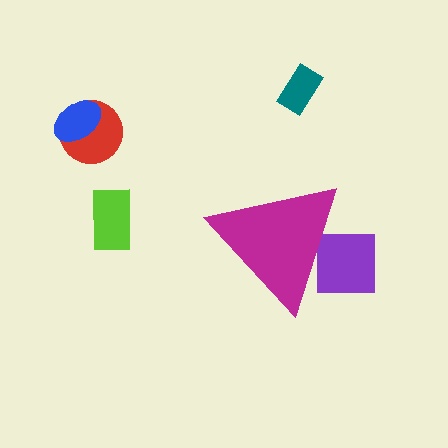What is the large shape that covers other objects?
A magenta triangle.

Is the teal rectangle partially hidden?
No, the teal rectangle is fully visible.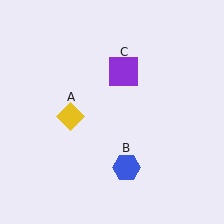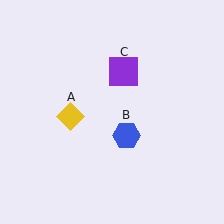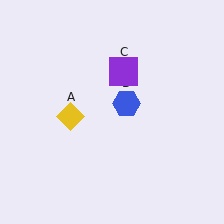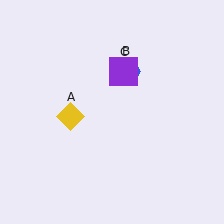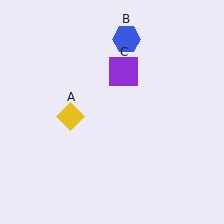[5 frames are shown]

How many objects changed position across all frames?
1 object changed position: blue hexagon (object B).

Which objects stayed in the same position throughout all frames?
Yellow diamond (object A) and purple square (object C) remained stationary.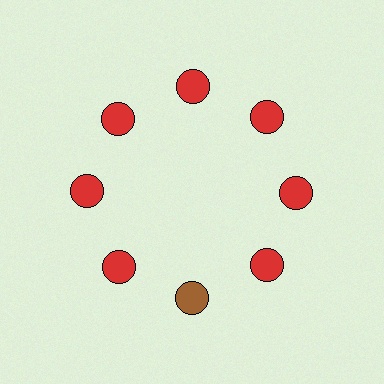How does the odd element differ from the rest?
It has a different color: brown instead of red.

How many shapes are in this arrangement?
There are 8 shapes arranged in a ring pattern.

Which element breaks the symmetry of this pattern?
The brown circle at roughly the 6 o'clock position breaks the symmetry. All other shapes are red circles.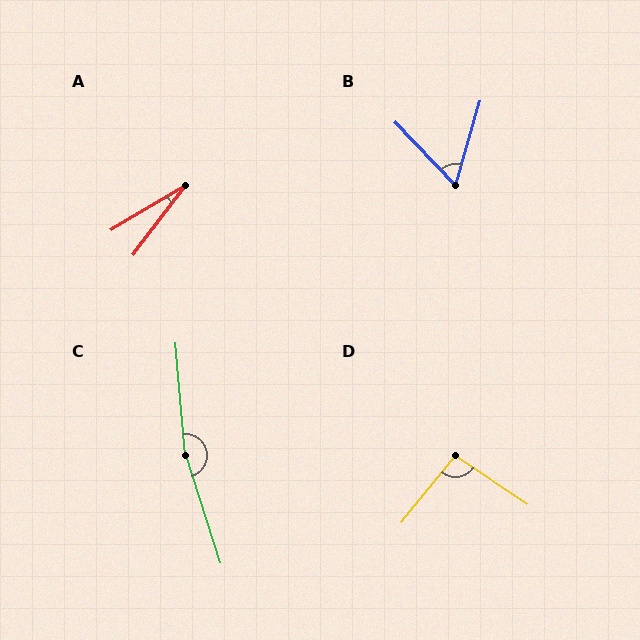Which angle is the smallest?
A, at approximately 22 degrees.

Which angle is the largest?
C, at approximately 167 degrees.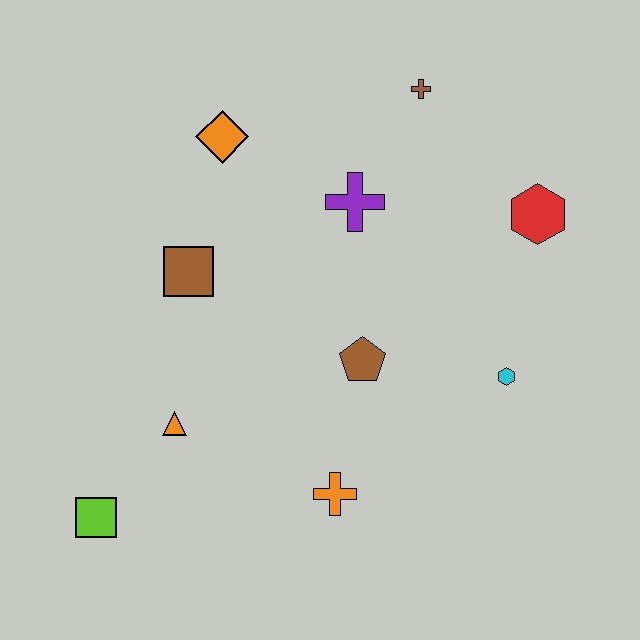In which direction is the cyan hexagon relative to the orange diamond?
The cyan hexagon is to the right of the orange diamond.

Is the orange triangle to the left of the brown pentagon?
Yes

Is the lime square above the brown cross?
No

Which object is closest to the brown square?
The orange diamond is closest to the brown square.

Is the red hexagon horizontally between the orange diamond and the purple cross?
No